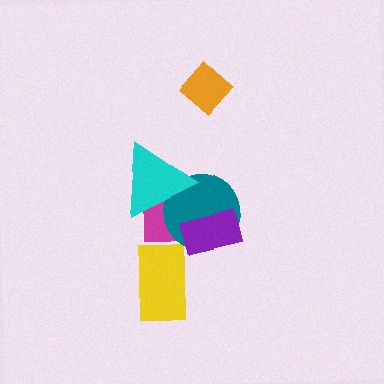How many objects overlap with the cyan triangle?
2 objects overlap with the cyan triangle.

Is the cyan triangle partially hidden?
No, no other shape covers it.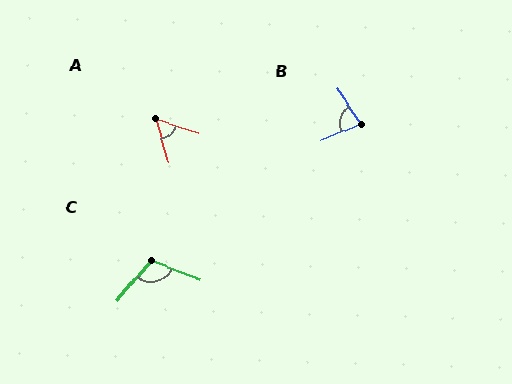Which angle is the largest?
C, at approximately 109 degrees.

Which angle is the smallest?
A, at approximately 55 degrees.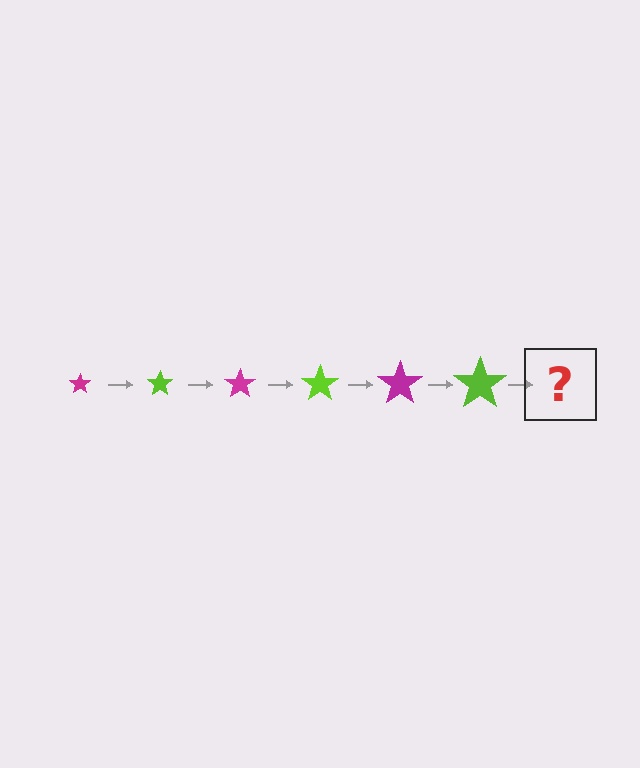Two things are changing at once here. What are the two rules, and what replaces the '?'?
The two rules are that the star grows larger each step and the color cycles through magenta and lime. The '?' should be a magenta star, larger than the previous one.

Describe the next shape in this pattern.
It should be a magenta star, larger than the previous one.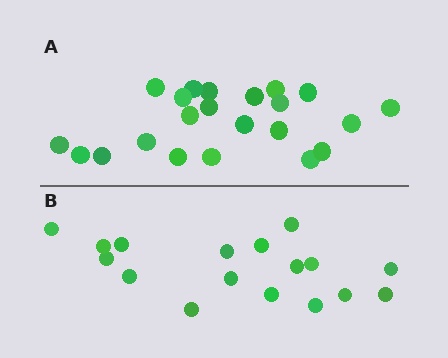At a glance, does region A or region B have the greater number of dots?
Region A (the top region) has more dots.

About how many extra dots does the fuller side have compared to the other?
Region A has about 5 more dots than region B.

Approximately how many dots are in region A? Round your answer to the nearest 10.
About 20 dots. (The exact count is 22, which rounds to 20.)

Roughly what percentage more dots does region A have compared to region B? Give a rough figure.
About 30% more.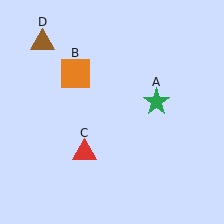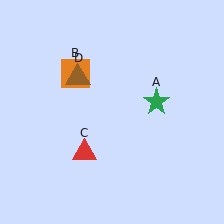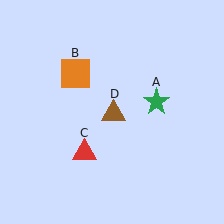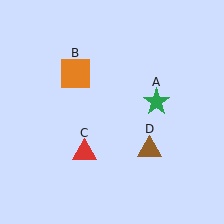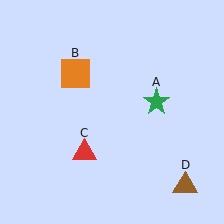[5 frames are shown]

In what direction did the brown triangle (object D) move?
The brown triangle (object D) moved down and to the right.